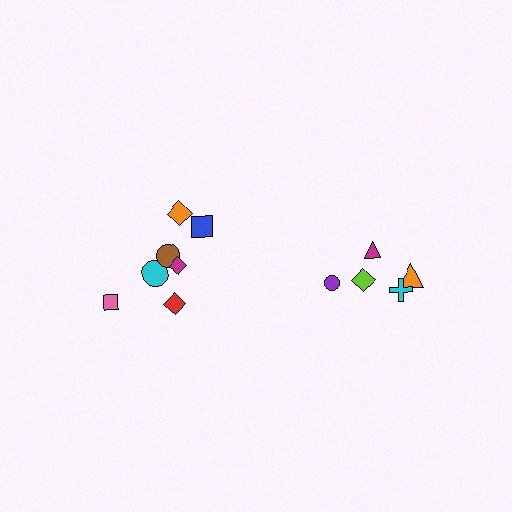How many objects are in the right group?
There are 5 objects.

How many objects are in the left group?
There are 7 objects.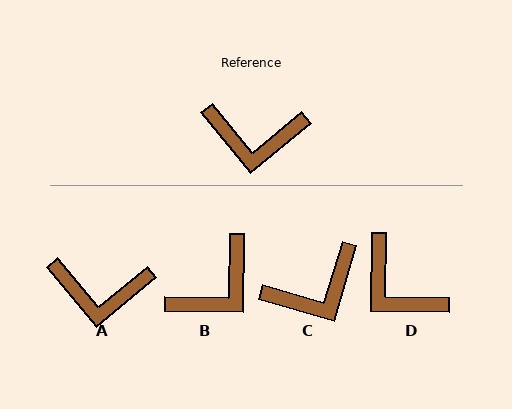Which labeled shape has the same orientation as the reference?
A.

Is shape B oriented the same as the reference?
No, it is off by about 50 degrees.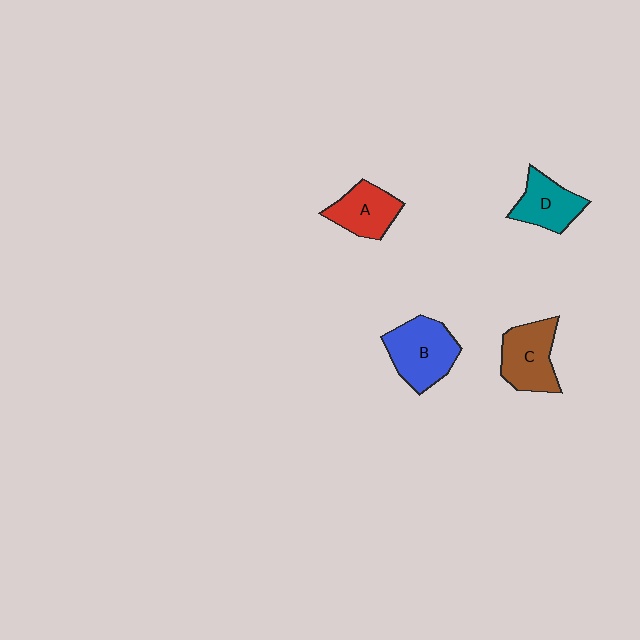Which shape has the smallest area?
Shape D (teal).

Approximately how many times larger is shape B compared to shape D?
Approximately 1.4 times.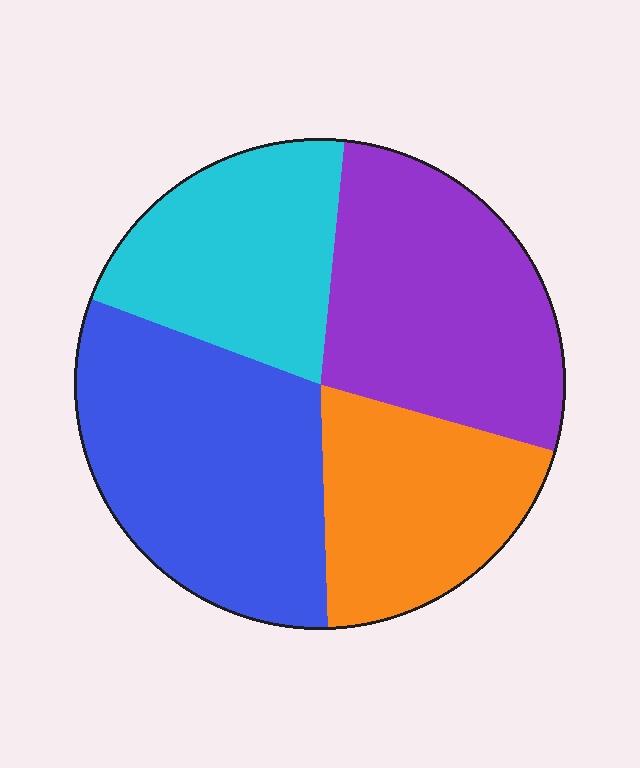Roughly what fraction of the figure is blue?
Blue covers 31% of the figure.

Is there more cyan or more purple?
Purple.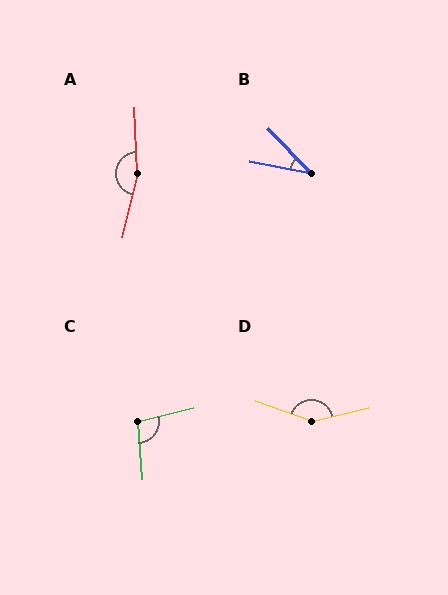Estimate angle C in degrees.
Approximately 100 degrees.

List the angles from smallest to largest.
B (35°), C (100°), D (146°), A (164°).